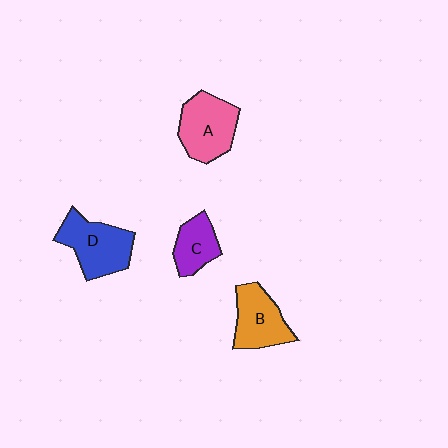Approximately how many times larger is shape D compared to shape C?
Approximately 1.6 times.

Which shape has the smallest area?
Shape C (purple).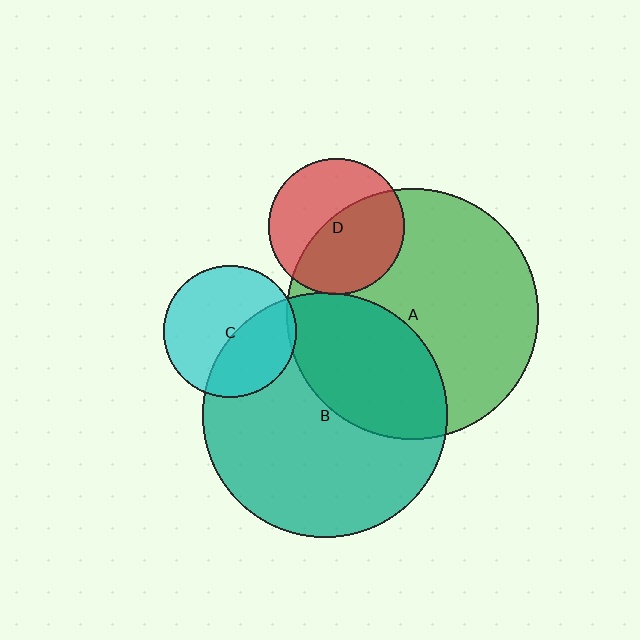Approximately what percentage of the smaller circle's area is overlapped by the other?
Approximately 5%.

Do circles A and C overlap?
Yes.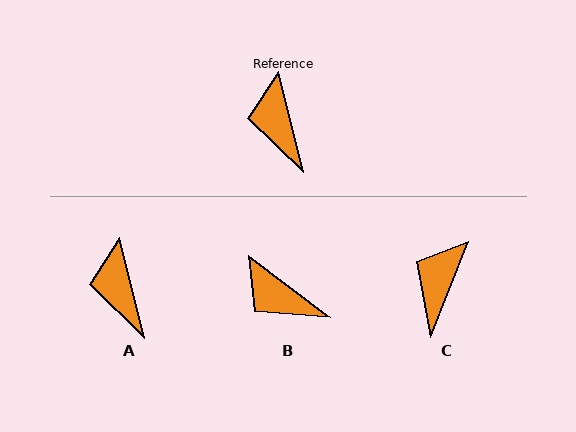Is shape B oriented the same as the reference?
No, it is off by about 39 degrees.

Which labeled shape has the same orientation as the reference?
A.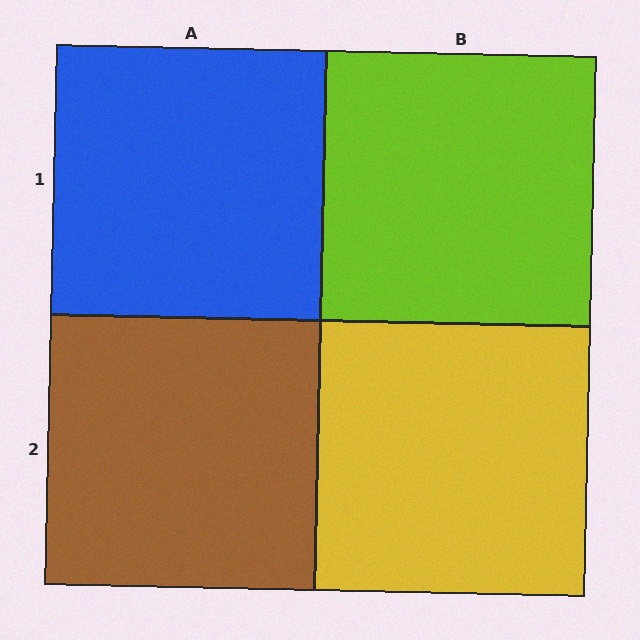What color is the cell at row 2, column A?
Brown.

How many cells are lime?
1 cell is lime.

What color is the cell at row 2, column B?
Yellow.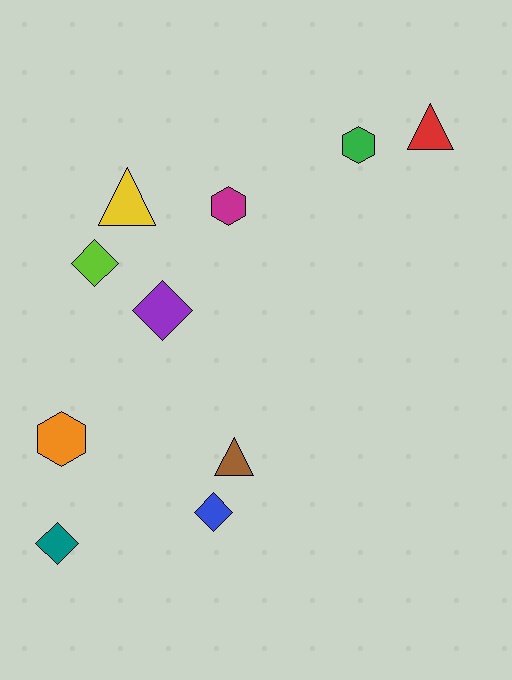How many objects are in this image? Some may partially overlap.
There are 10 objects.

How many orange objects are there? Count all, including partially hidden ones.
There is 1 orange object.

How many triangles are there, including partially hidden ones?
There are 3 triangles.